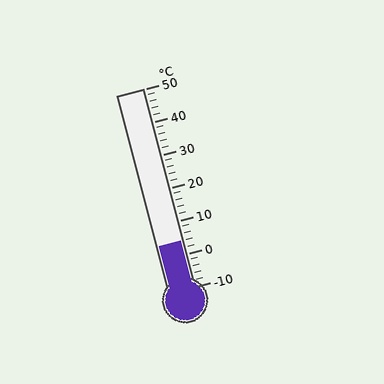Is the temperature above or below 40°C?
The temperature is below 40°C.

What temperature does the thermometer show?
The thermometer shows approximately 4°C.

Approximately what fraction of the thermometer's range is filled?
The thermometer is filled to approximately 25% of its range.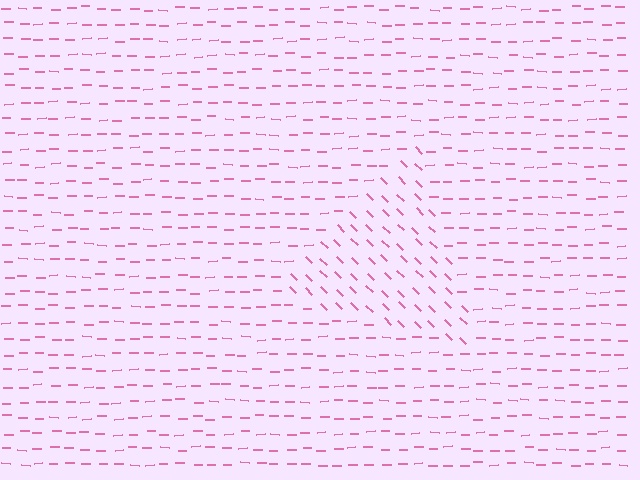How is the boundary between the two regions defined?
The boundary is defined purely by a change in line orientation (approximately 45 degrees difference). All lines are the same color and thickness.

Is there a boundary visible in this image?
Yes, there is a texture boundary formed by a change in line orientation.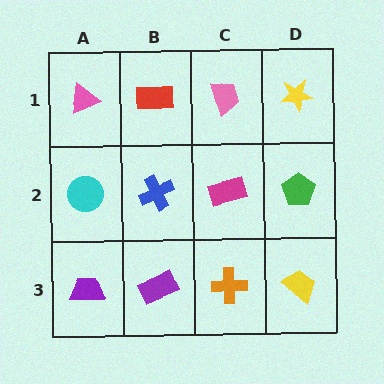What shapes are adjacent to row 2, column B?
A red rectangle (row 1, column B), a purple rectangle (row 3, column B), a cyan circle (row 2, column A), a magenta rectangle (row 2, column C).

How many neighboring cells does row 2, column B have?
4.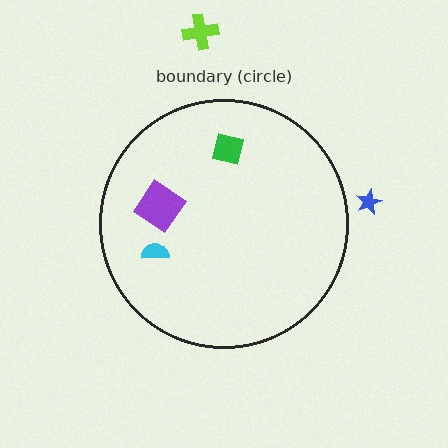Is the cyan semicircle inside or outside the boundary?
Inside.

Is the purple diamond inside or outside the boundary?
Inside.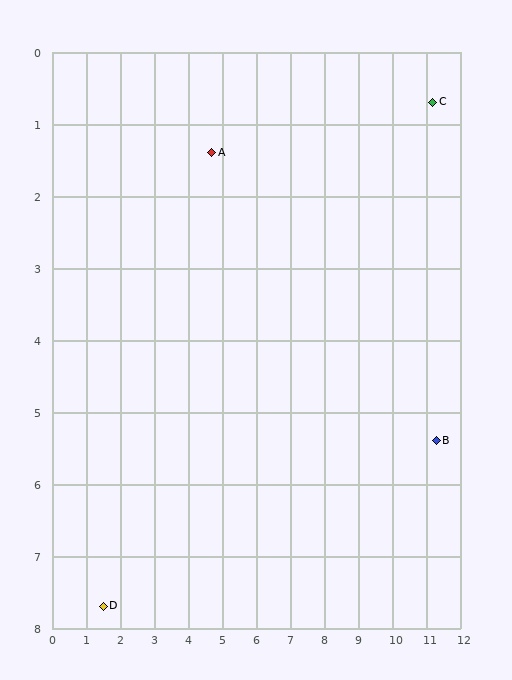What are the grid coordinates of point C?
Point C is at approximately (11.2, 0.7).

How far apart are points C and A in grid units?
Points C and A are about 6.5 grid units apart.